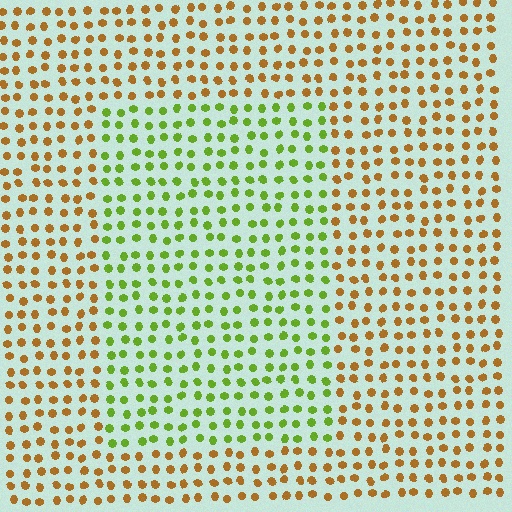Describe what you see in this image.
The image is filled with small brown elements in a uniform arrangement. A rectangle-shaped region is visible where the elements are tinted to a slightly different hue, forming a subtle color boundary.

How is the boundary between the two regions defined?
The boundary is defined purely by a slight shift in hue (about 59 degrees). Spacing, size, and orientation are identical on both sides.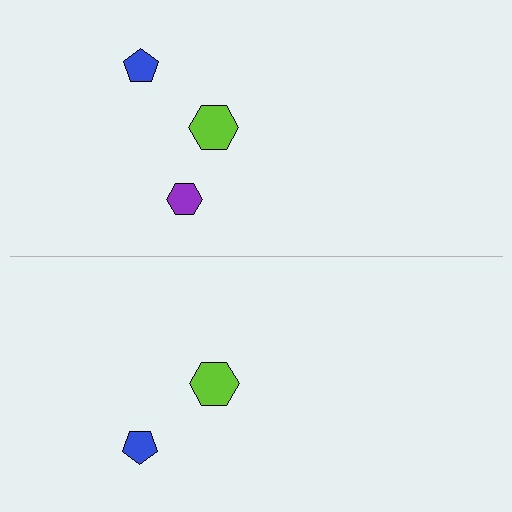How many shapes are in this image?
There are 5 shapes in this image.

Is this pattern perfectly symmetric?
No, the pattern is not perfectly symmetric. A purple hexagon is missing from the bottom side.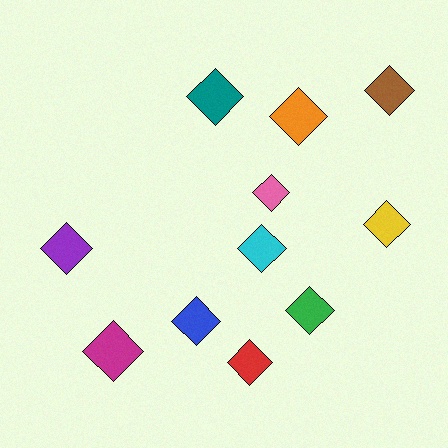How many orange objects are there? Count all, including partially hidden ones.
There is 1 orange object.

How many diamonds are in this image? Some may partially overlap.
There are 11 diamonds.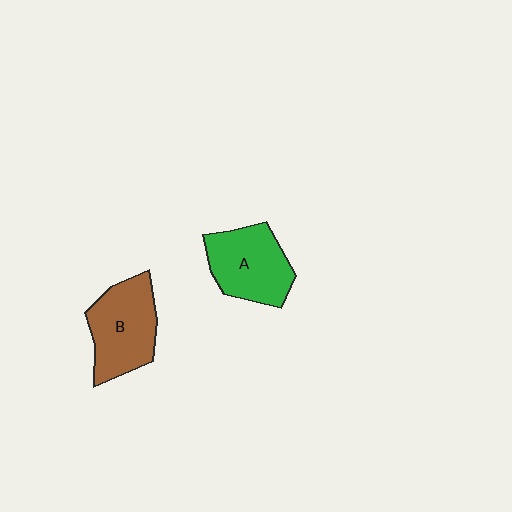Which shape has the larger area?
Shape B (brown).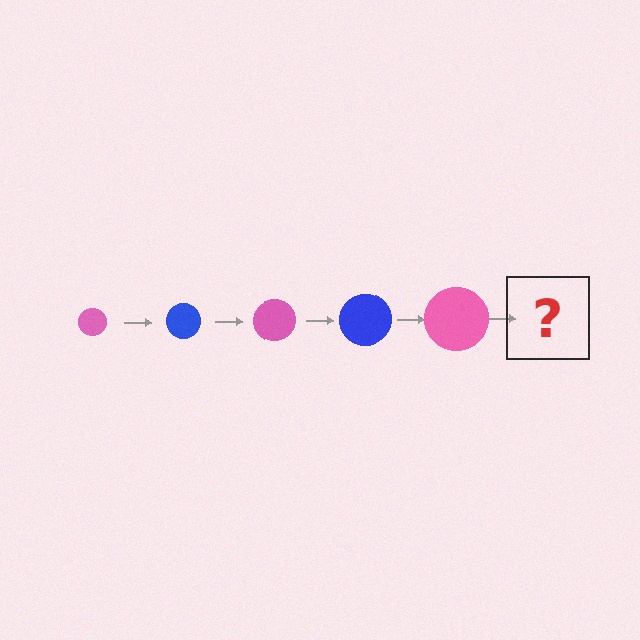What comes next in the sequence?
The next element should be a blue circle, larger than the previous one.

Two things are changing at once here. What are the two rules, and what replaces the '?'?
The two rules are that the circle grows larger each step and the color cycles through pink and blue. The '?' should be a blue circle, larger than the previous one.